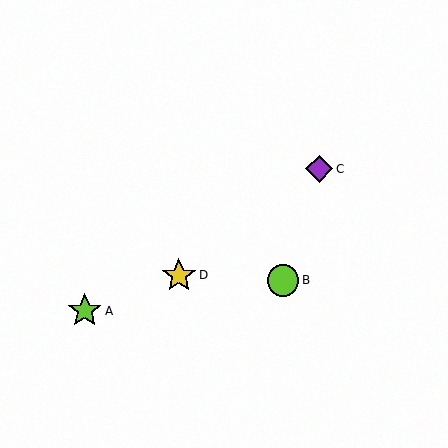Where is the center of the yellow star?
The center of the yellow star is at (179, 275).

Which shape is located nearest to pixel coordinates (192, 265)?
The yellow star (labeled D) at (179, 275) is nearest to that location.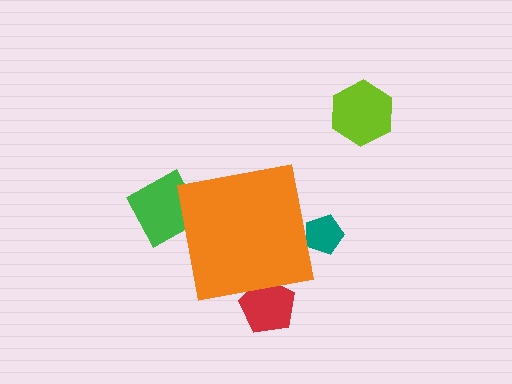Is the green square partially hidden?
Yes, the green square is partially hidden behind the orange square.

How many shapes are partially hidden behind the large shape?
3 shapes are partially hidden.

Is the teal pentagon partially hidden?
Yes, the teal pentagon is partially hidden behind the orange square.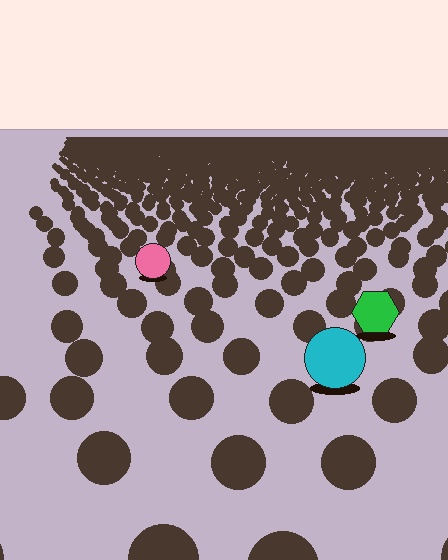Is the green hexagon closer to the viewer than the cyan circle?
No. The cyan circle is closer — you can tell from the texture gradient: the ground texture is coarser near it.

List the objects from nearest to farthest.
From nearest to farthest: the cyan circle, the green hexagon, the pink circle.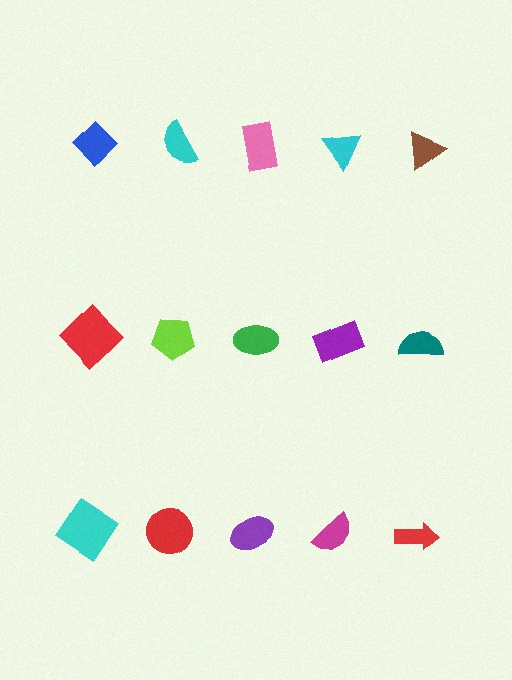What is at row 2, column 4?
A purple rectangle.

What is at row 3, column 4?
A magenta semicircle.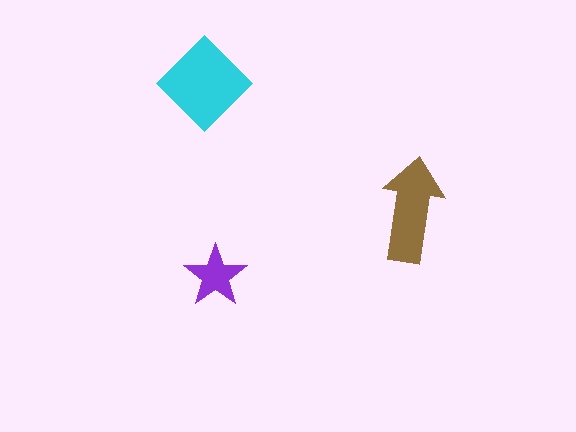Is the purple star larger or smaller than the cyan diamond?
Smaller.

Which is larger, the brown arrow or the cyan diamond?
The cyan diamond.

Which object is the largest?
The cyan diamond.